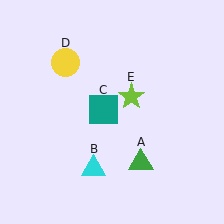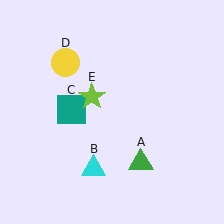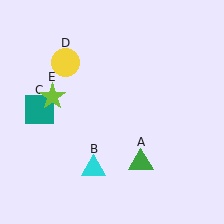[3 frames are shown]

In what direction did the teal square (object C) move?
The teal square (object C) moved left.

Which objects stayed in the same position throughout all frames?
Green triangle (object A) and cyan triangle (object B) and yellow circle (object D) remained stationary.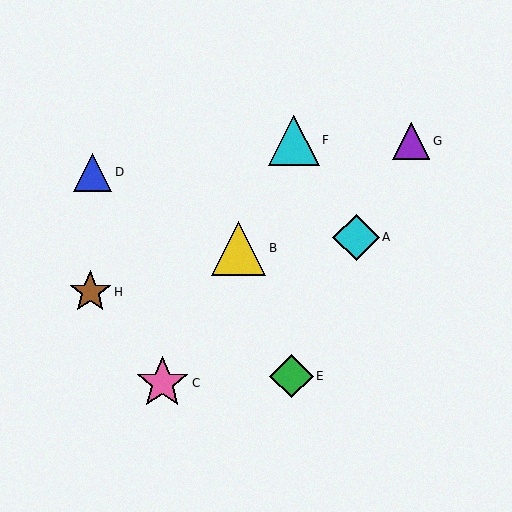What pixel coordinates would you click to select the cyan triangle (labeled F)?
Click at (294, 140) to select the cyan triangle F.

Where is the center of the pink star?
The center of the pink star is at (162, 383).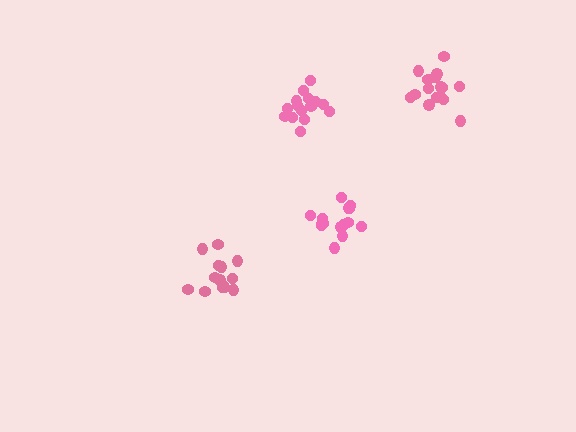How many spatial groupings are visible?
There are 4 spatial groupings.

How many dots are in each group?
Group 1: 15 dots, Group 2: 16 dots, Group 3: 13 dots, Group 4: 15 dots (59 total).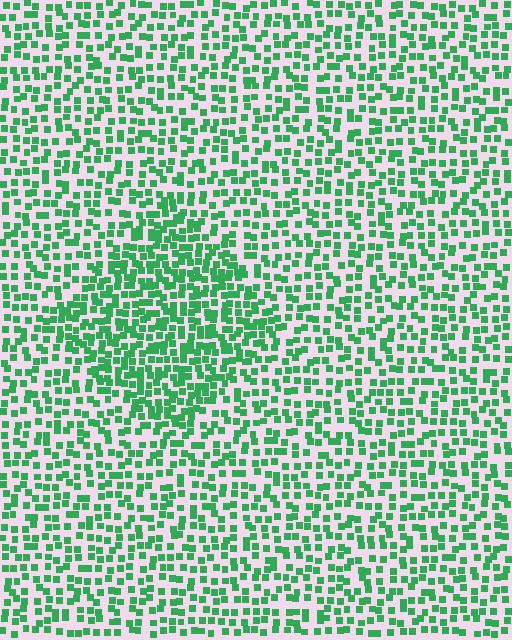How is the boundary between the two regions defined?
The boundary is defined by a change in element density (approximately 1.7x ratio). All elements are the same color, size, and shape.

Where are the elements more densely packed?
The elements are more densely packed inside the diamond boundary.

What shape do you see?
I see a diamond.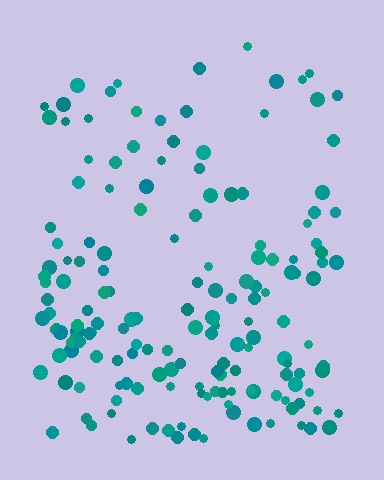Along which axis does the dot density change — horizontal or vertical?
Vertical.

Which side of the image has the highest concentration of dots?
The bottom.